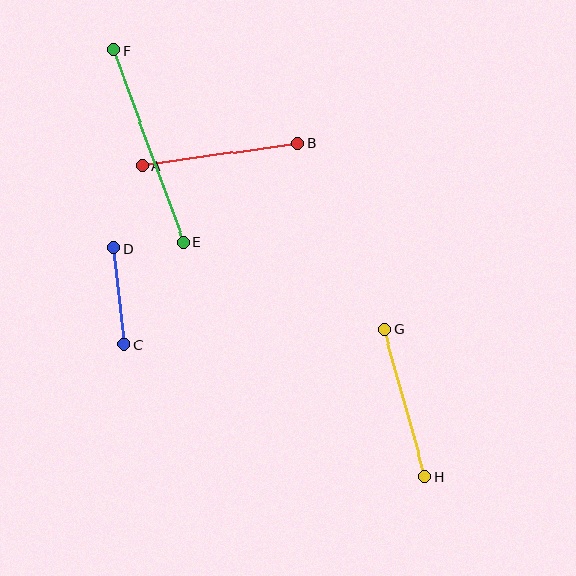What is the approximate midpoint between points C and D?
The midpoint is at approximately (119, 296) pixels.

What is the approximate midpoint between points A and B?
The midpoint is at approximately (220, 154) pixels.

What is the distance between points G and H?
The distance is approximately 154 pixels.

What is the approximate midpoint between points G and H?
The midpoint is at approximately (405, 403) pixels.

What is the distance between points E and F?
The distance is approximately 204 pixels.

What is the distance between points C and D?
The distance is approximately 96 pixels.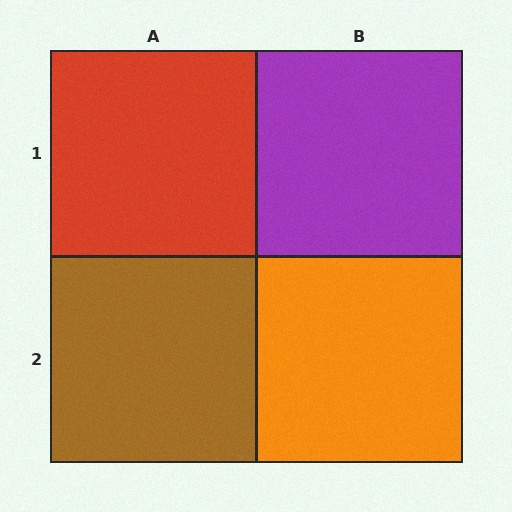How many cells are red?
1 cell is red.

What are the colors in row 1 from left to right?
Red, purple.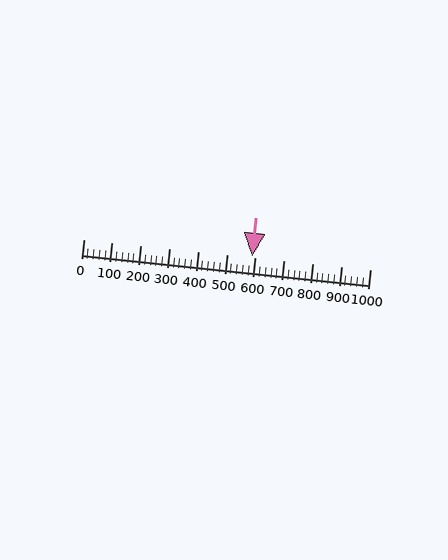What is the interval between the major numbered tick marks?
The major tick marks are spaced 100 units apart.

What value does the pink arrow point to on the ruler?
The pink arrow points to approximately 589.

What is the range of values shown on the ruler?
The ruler shows values from 0 to 1000.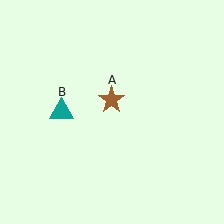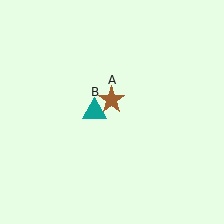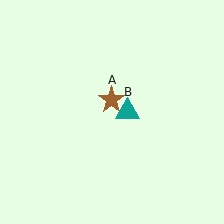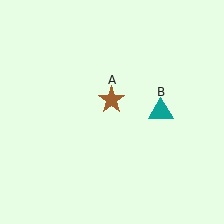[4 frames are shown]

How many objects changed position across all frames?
1 object changed position: teal triangle (object B).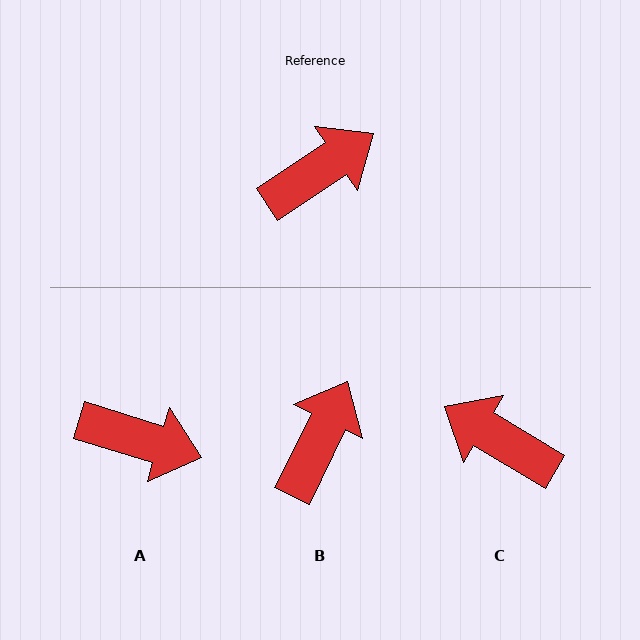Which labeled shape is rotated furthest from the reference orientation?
C, about 115 degrees away.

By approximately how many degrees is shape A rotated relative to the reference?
Approximately 51 degrees clockwise.